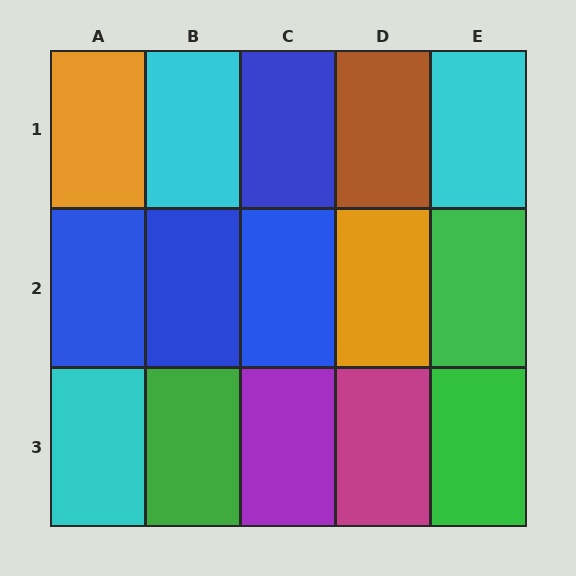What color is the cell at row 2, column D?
Orange.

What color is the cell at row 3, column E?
Green.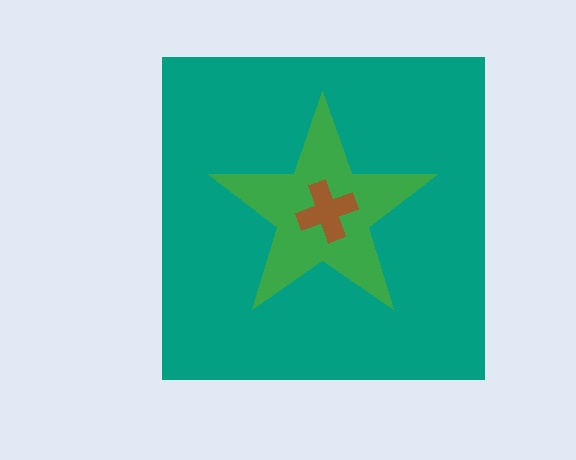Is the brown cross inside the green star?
Yes.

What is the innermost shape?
The brown cross.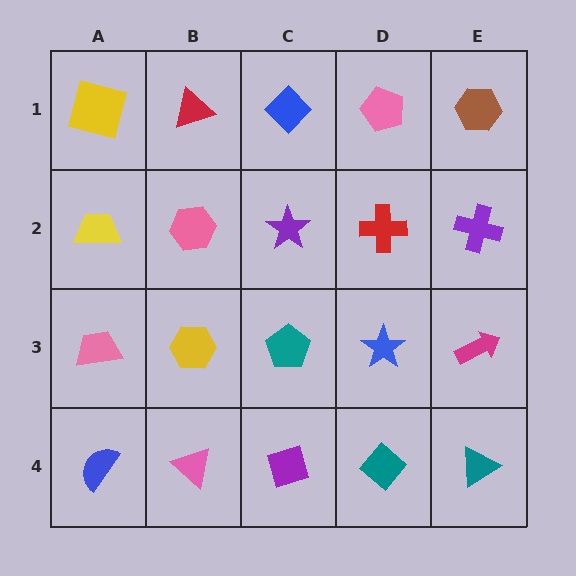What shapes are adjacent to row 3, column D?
A red cross (row 2, column D), a teal diamond (row 4, column D), a teal pentagon (row 3, column C), a magenta arrow (row 3, column E).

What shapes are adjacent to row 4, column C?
A teal pentagon (row 3, column C), a pink triangle (row 4, column B), a teal diamond (row 4, column D).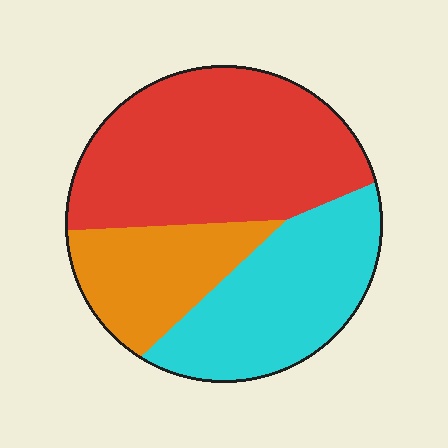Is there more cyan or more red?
Red.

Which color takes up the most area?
Red, at roughly 45%.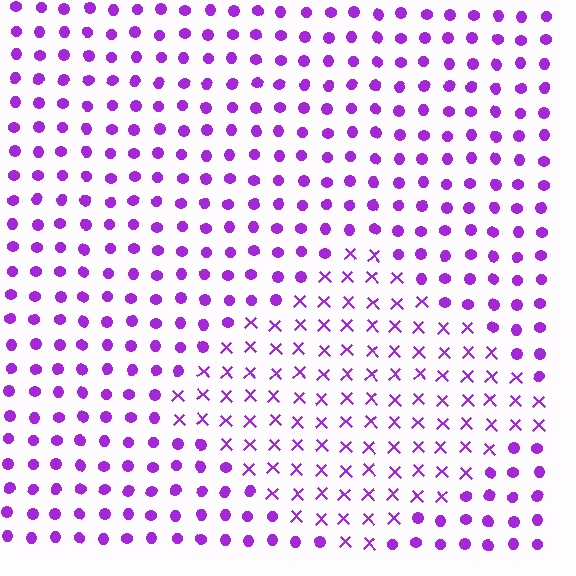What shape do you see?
I see a diamond.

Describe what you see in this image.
The image is filled with small purple elements arranged in a uniform grid. A diamond-shaped region contains X marks, while the surrounding area contains circles. The boundary is defined purely by the change in element shape.